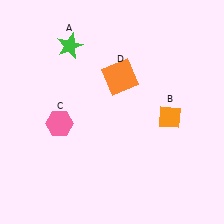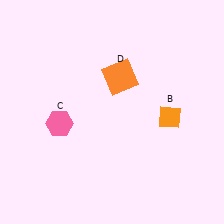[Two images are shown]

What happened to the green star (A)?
The green star (A) was removed in Image 2. It was in the top-left area of Image 1.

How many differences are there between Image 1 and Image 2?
There is 1 difference between the two images.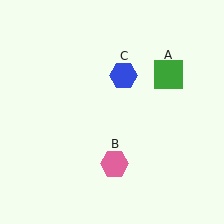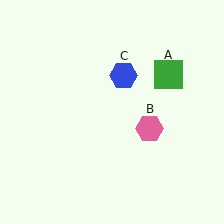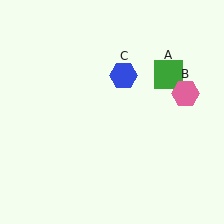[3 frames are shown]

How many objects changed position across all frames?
1 object changed position: pink hexagon (object B).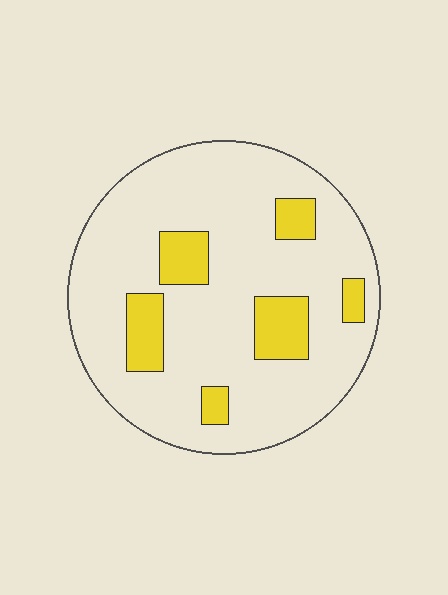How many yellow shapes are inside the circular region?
6.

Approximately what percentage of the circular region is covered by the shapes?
Approximately 15%.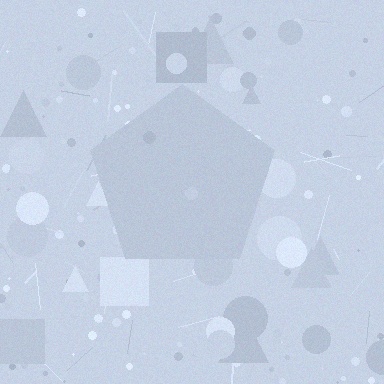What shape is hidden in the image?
A pentagon is hidden in the image.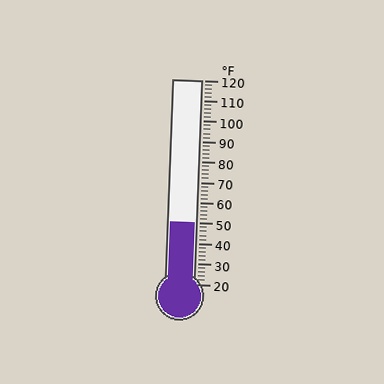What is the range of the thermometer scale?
The thermometer scale ranges from 20°F to 120°F.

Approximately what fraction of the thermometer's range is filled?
The thermometer is filled to approximately 30% of its range.